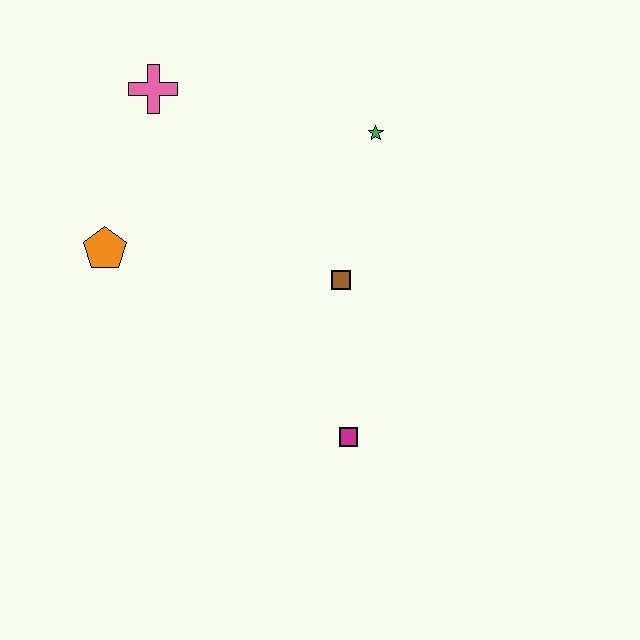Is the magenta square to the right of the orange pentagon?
Yes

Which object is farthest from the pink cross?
The magenta square is farthest from the pink cross.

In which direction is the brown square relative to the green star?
The brown square is below the green star.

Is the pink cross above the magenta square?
Yes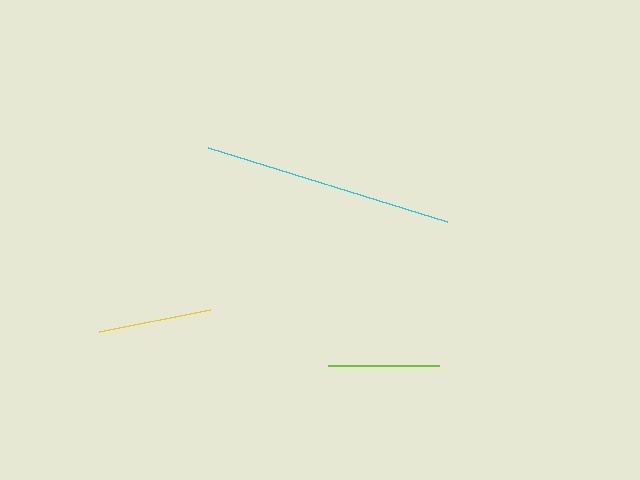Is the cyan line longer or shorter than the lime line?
The cyan line is longer than the lime line.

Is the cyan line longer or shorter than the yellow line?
The cyan line is longer than the yellow line.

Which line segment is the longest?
The cyan line is the longest at approximately 250 pixels.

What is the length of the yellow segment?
The yellow segment is approximately 113 pixels long.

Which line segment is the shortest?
The lime line is the shortest at approximately 111 pixels.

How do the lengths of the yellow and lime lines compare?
The yellow and lime lines are approximately the same length.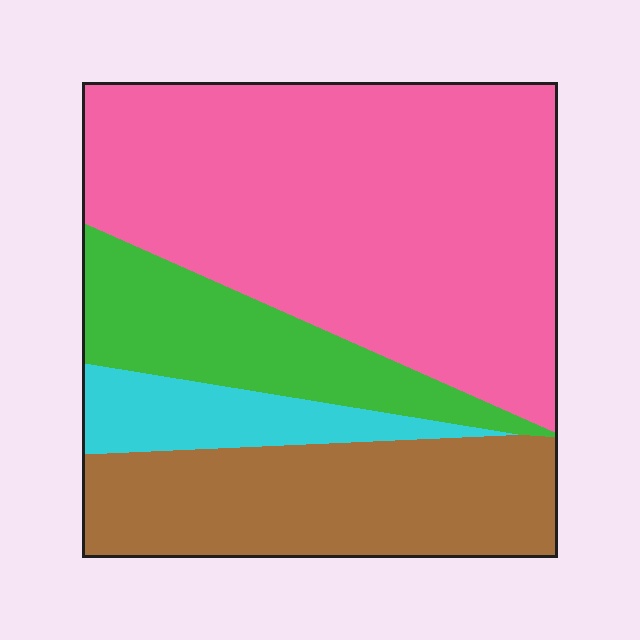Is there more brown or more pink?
Pink.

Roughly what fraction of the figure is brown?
Brown takes up about one quarter (1/4) of the figure.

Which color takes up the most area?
Pink, at roughly 50%.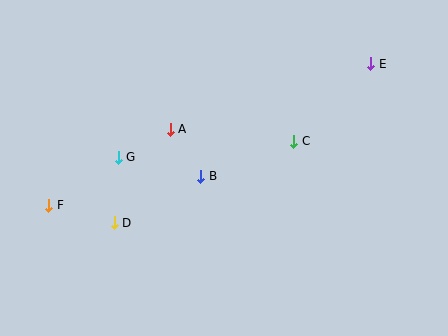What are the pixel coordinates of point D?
Point D is at (114, 223).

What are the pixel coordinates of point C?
Point C is at (294, 141).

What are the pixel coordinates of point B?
Point B is at (201, 176).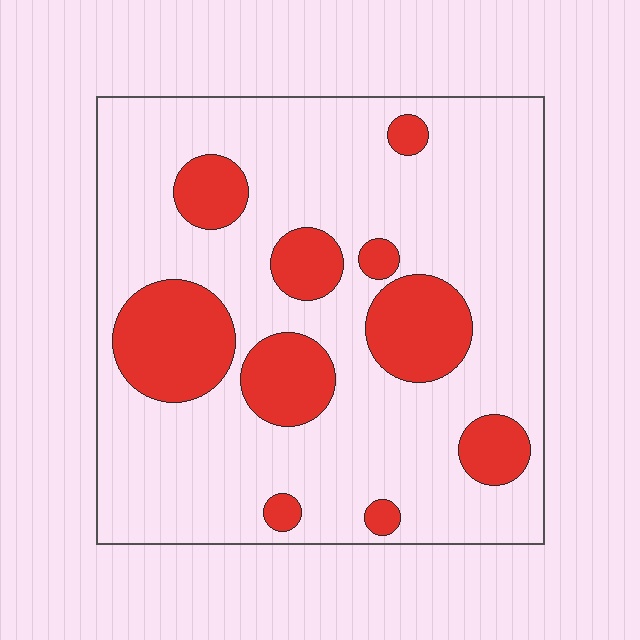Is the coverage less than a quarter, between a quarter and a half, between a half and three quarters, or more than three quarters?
Less than a quarter.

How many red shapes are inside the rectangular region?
10.